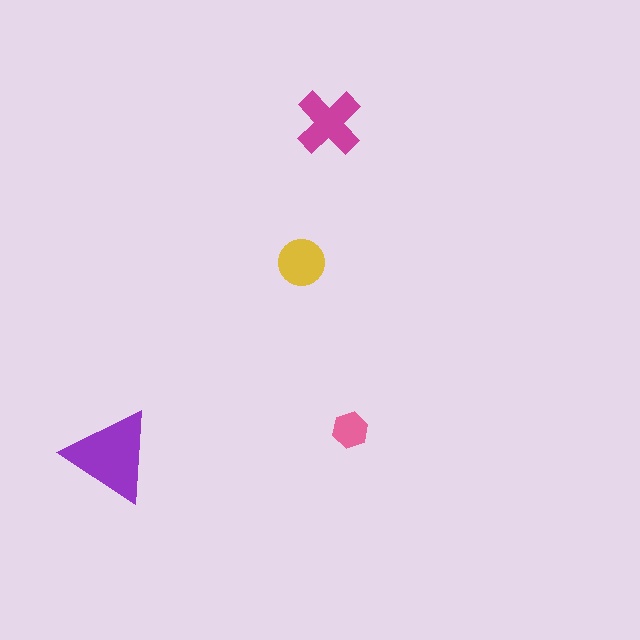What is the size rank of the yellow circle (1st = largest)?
3rd.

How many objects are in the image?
There are 4 objects in the image.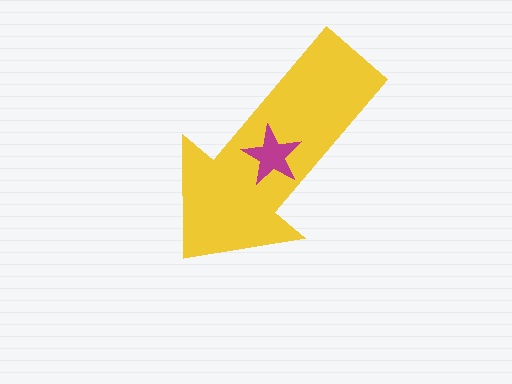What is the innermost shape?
The magenta star.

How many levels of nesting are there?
2.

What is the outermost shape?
The yellow arrow.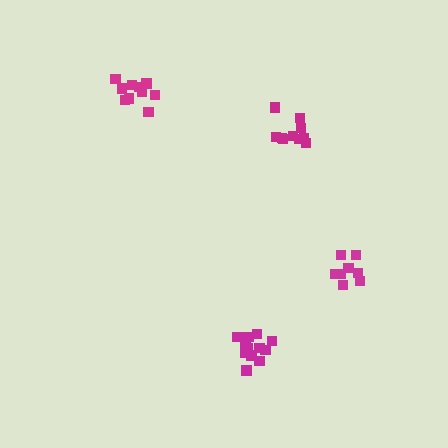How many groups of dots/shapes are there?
There are 4 groups.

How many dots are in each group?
Group 1: 10 dots, Group 2: 12 dots, Group 3: 8 dots, Group 4: 10 dots (40 total).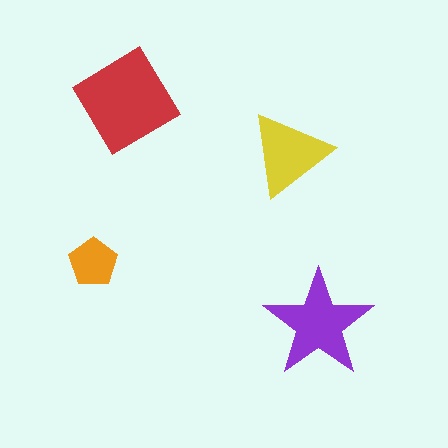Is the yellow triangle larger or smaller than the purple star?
Smaller.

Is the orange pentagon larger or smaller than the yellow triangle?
Smaller.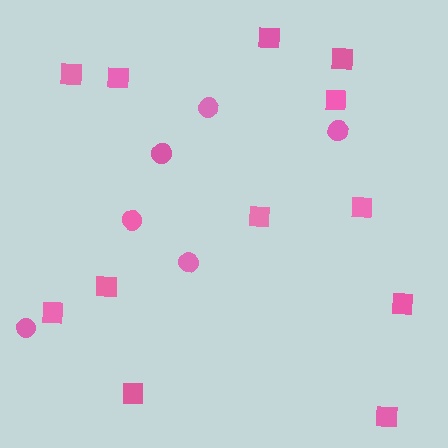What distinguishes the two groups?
There are 2 groups: one group of circles (6) and one group of squares (12).